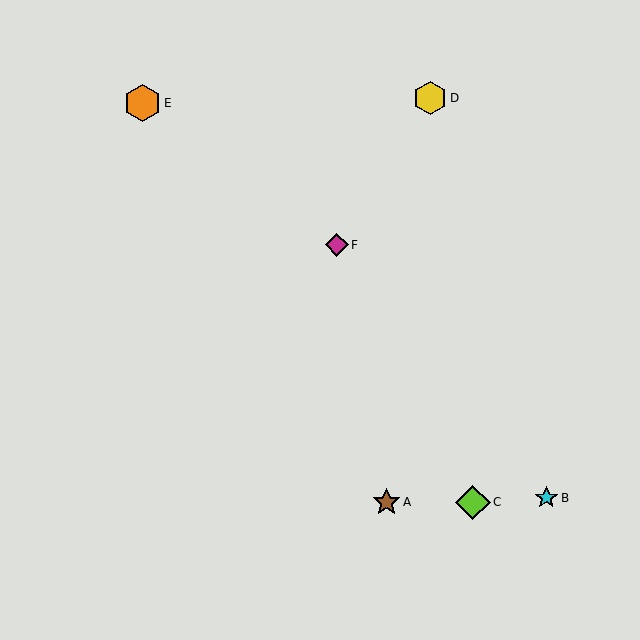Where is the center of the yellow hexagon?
The center of the yellow hexagon is at (430, 98).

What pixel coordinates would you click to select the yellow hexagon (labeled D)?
Click at (430, 98) to select the yellow hexagon D.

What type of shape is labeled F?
Shape F is a magenta diamond.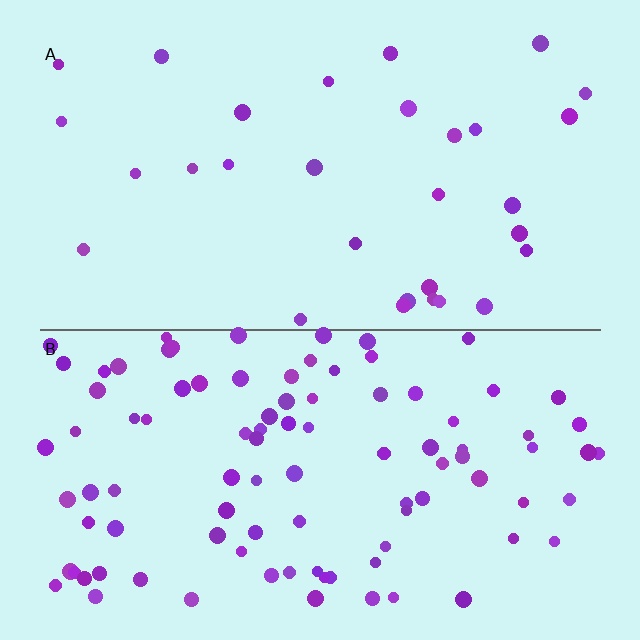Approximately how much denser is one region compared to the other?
Approximately 3.2× — region B over region A.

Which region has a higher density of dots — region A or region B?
B (the bottom).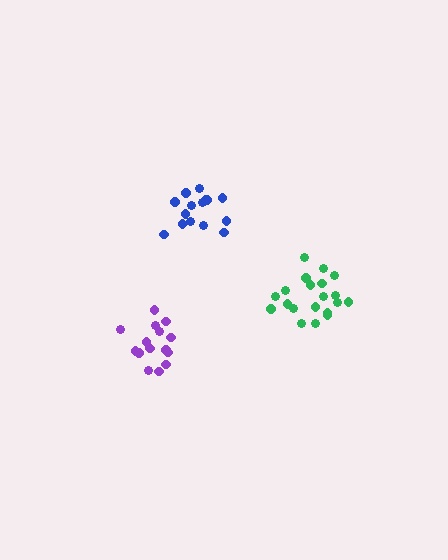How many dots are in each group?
Group 1: 20 dots, Group 2: 15 dots, Group 3: 15 dots (50 total).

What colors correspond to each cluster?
The clusters are colored: green, blue, purple.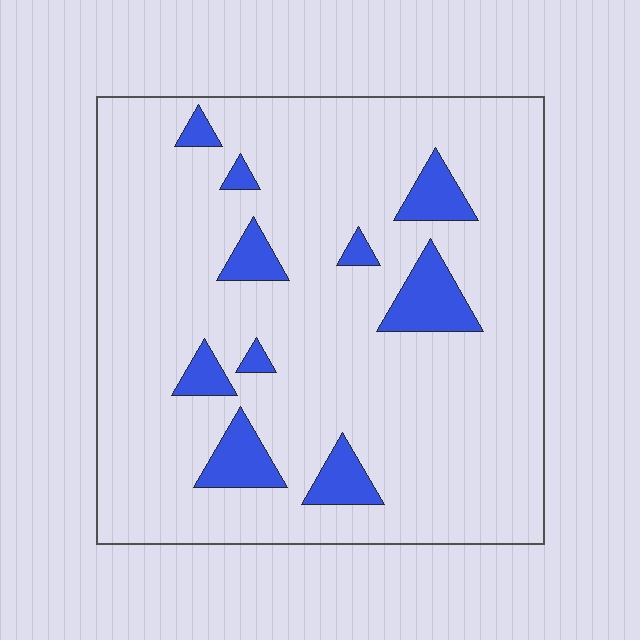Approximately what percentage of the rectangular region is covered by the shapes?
Approximately 10%.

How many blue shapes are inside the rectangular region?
10.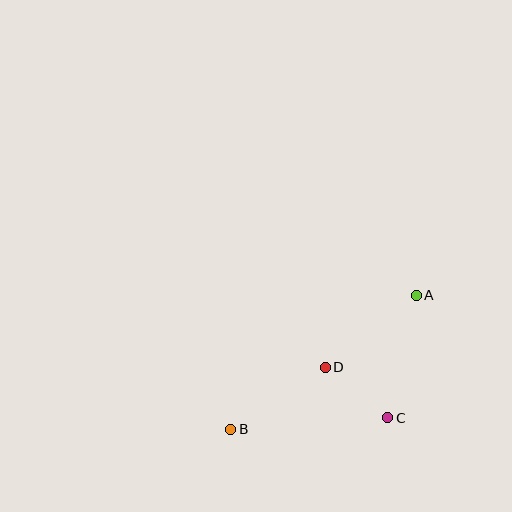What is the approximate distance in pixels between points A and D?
The distance between A and D is approximately 116 pixels.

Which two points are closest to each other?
Points C and D are closest to each other.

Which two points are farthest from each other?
Points A and B are farthest from each other.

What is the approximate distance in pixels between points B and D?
The distance between B and D is approximately 113 pixels.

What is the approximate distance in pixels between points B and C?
The distance between B and C is approximately 157 pixels.